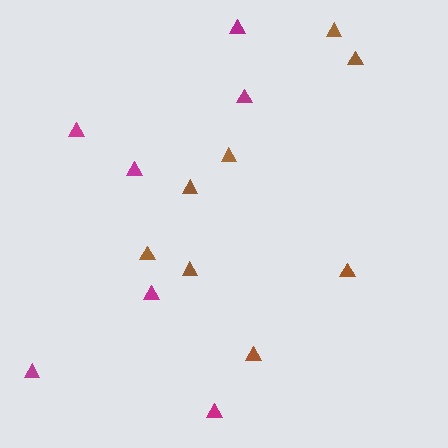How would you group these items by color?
There are 2 groups: one group of brown triangles (8) and one group of magenta triangles (7).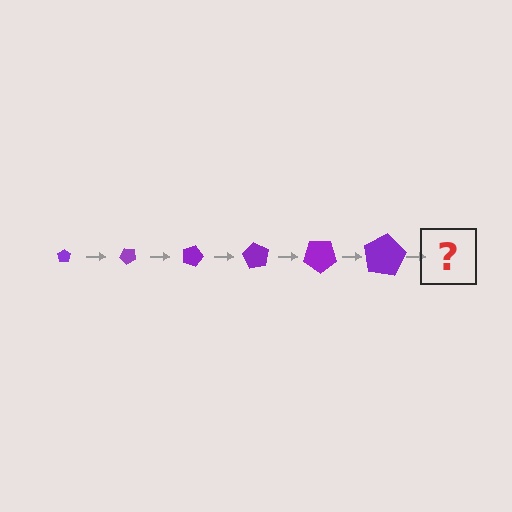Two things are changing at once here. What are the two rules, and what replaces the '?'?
The two rules are that the pentagon grows larger each step and it rotates 45 degrees each step. The '?' should be a pentagon, larger than the previous one and rotated 270 degrees from the start.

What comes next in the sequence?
The next element should be a pentagon, larger than the previous one and rotated 270 degrees from the start.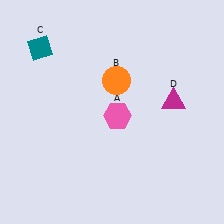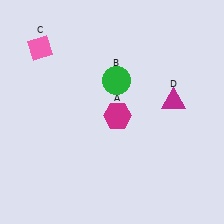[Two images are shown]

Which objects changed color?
A changed from pink to magenta. B changed from orange to green. C changed from teal to pink.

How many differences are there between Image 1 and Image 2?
There are 3 differences between the two images.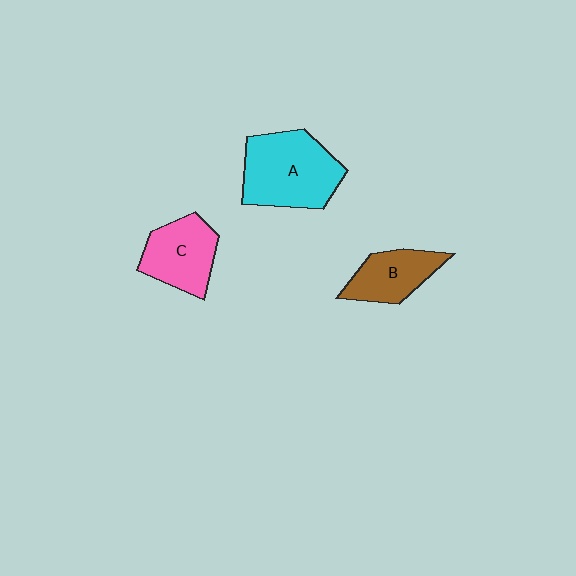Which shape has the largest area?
Shape A (cyan).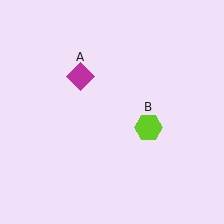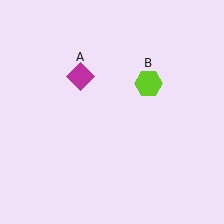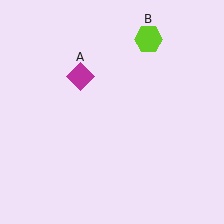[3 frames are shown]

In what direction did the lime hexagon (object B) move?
The lime hexagon (object B) moved up.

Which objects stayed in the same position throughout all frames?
Magenta diamond (object A) remained stationary.